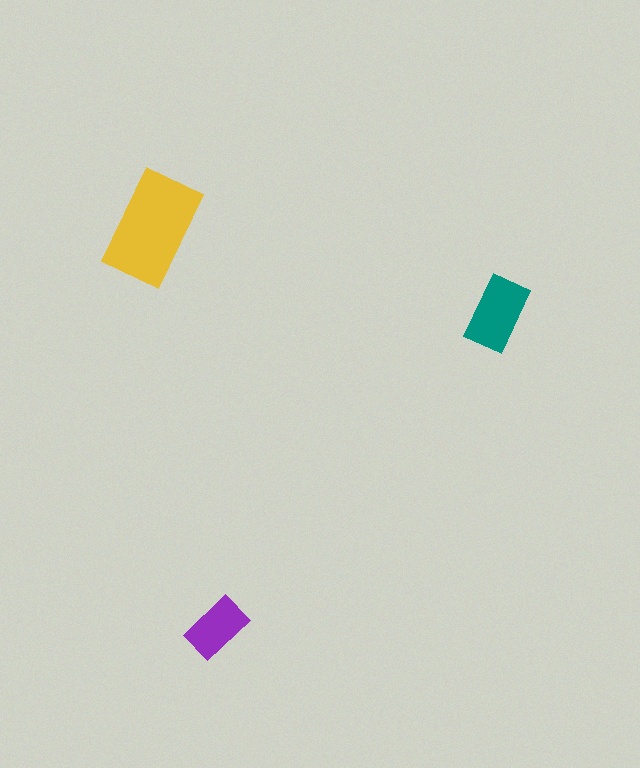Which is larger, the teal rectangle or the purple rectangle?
The teal one.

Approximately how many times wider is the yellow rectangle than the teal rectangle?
About 1.5 times wider.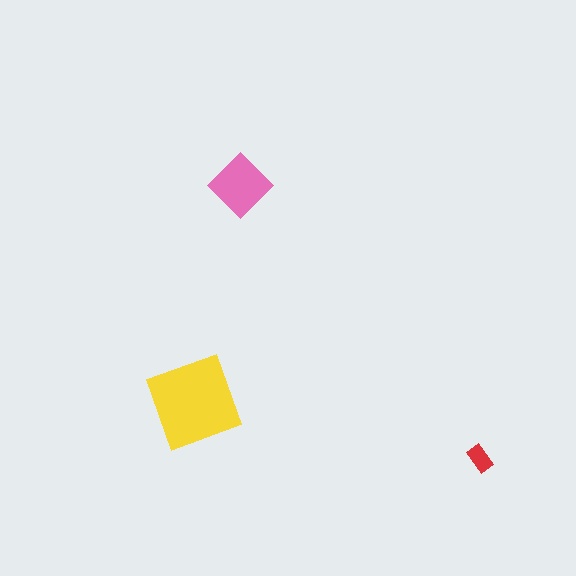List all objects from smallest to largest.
The red rectangle, the pink diamond, the yellow square.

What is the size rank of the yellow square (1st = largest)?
1st.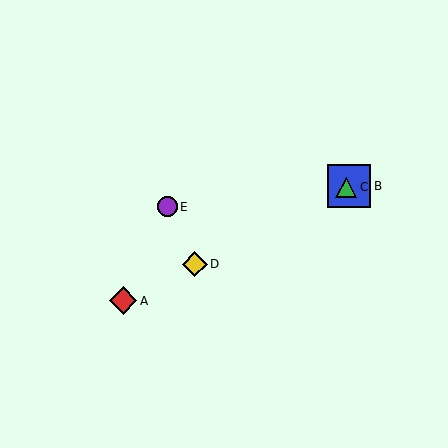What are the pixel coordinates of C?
Object C is at (346, 188).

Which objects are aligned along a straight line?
Objects A, B, C, D are aligned along a straight line.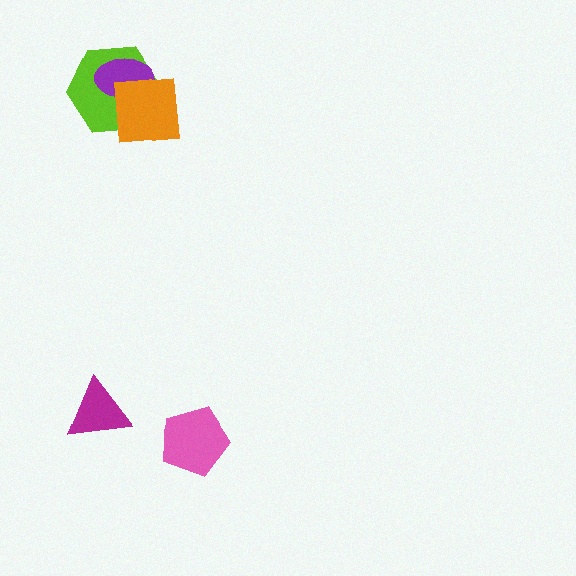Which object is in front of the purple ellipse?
The orange square is in front of the purple ellipse.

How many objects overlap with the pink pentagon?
0 objects overlap with the pink pentagon.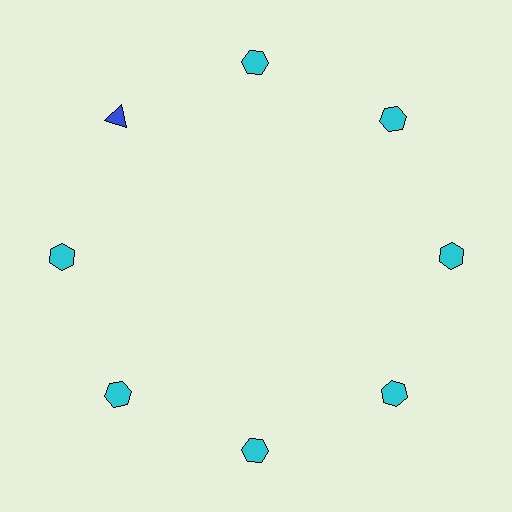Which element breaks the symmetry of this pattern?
The blue triangle at roughly the 10 o'clock position breaks the symmetry. All other shapes are cyan hexagons.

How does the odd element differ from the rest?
It differs in both color (blue instead of cyan) and shape (triangle instead of hexagon).